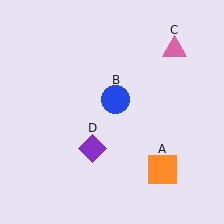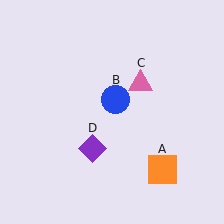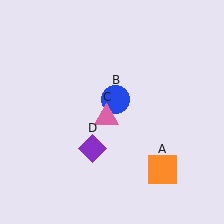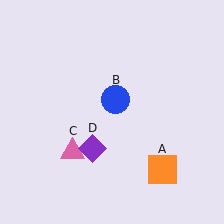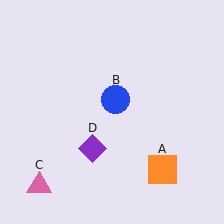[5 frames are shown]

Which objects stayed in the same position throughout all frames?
Orange square (object A) and blue circle (object B) and purple diamond (object D) remained stationary.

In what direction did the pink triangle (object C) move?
The pink triangle (object C) moved down and to the left.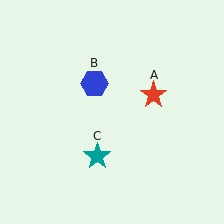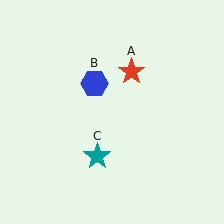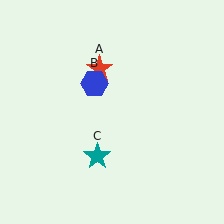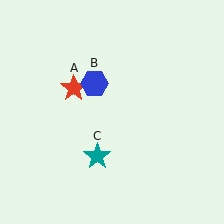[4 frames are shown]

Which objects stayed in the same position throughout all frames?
Blue hexagon (object B) and teal star (object C) remained stationary.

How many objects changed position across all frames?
1 object changed position: red star (object A).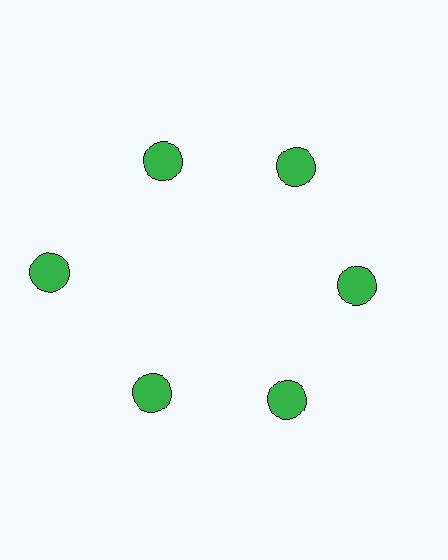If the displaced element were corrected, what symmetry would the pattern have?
It would have 6-fold rotational symmetry — the pattern would map onto itself every 60 degrees.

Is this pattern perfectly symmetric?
No. The 6 green circles are arranged in a ring, but one element near the 9 o'clock position is pushed outward from the center, breaking the 6-fold rotational symmetry.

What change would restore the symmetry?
The symmetry would be restored by moving it inward, back onto the ring so that all 6 circles sit at equal angles and equal distance from the center.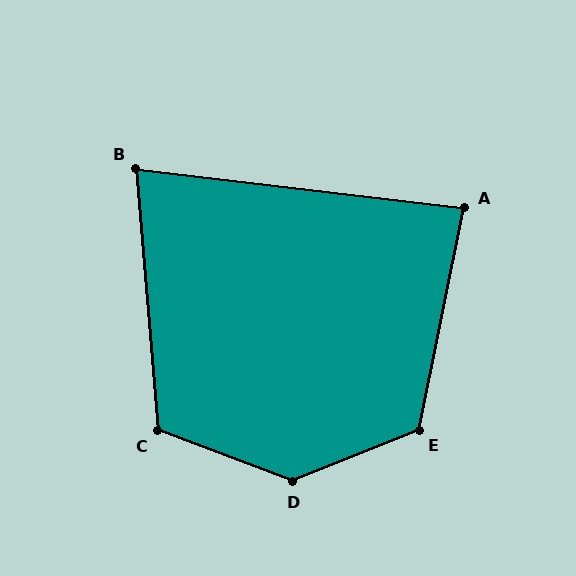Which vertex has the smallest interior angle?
B, at approximately 79 degrees.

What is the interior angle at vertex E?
Approximately 123 degrees (obtuse).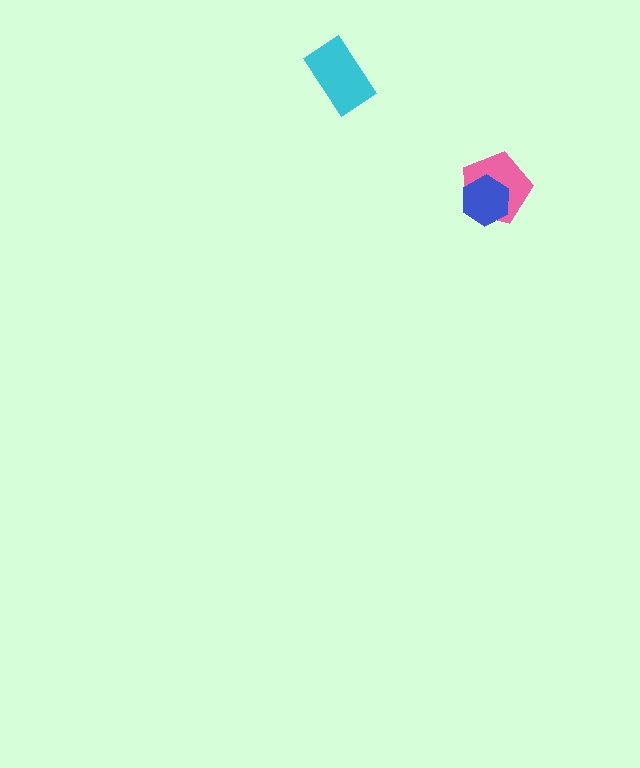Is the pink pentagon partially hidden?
Yes, it is partially covered by another shape.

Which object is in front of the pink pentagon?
The blue hexagon is in front of the pink pentagon.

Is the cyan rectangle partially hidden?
No, no other shape covers it.